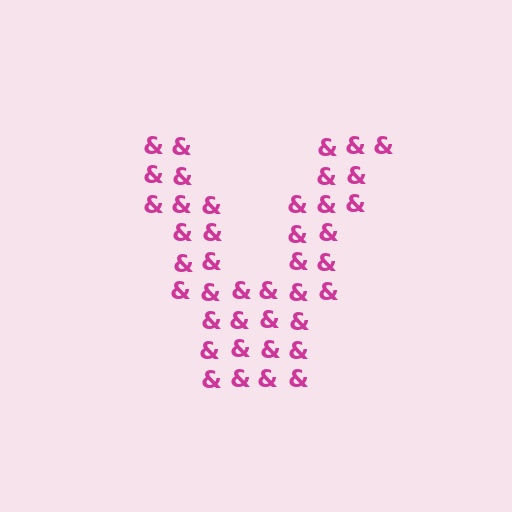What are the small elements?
The small elements are ampersands.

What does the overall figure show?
The overall figure shows the letter V.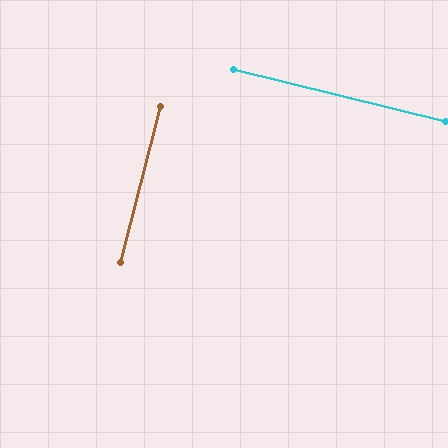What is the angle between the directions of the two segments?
Approximately 90 degrees.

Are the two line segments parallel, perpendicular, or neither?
Perpendicular — they meet at approximately 90°.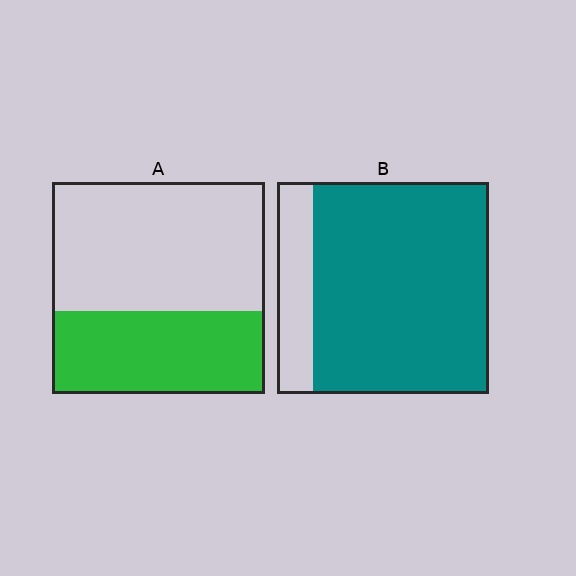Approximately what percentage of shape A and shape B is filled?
A is approximately 40% and B is approximately 85%.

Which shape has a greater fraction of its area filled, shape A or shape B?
Shape B.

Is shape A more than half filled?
No.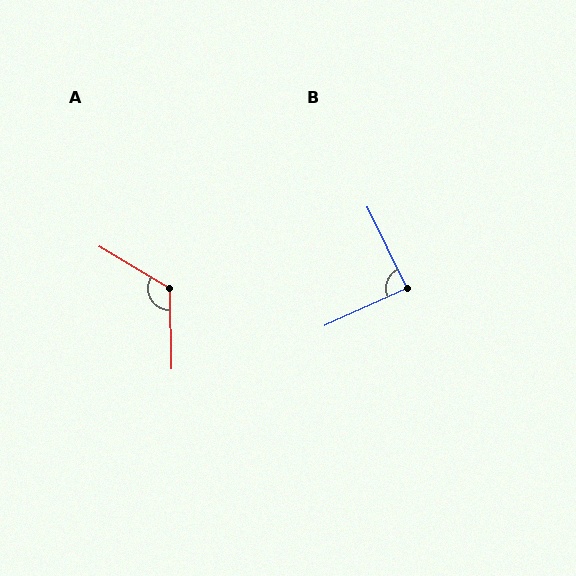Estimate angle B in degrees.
Approximately 88 degrees.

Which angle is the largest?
A, at approximately 122 degrees.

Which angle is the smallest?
B, at approximately 88 degrees.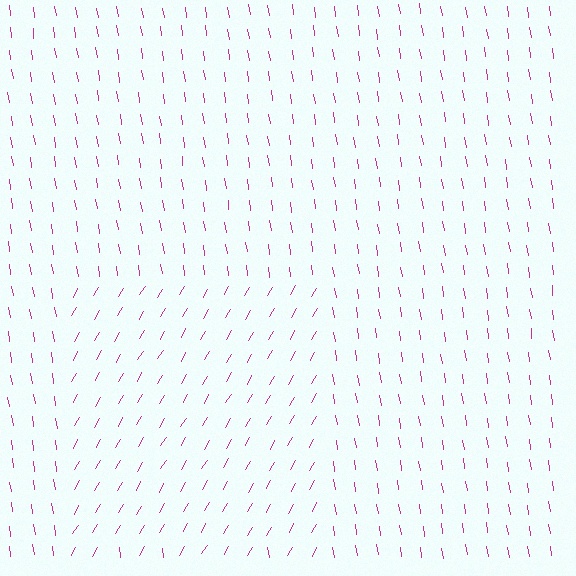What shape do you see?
I see a rectangle.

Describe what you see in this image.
The image is filled with small magenta line segments. A rectangle region in the image has lines oriented differently from the surrounding lines, creating a visible texture boundary.